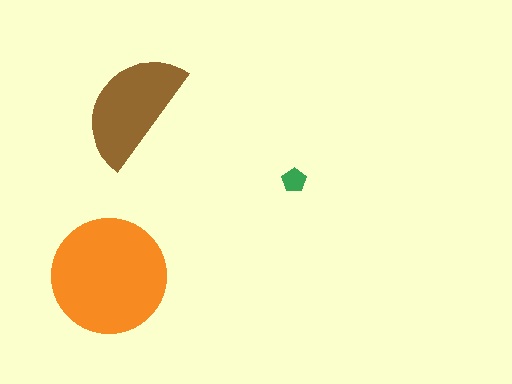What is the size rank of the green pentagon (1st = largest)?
3rd.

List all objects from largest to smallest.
The orange circle, the brown semicircle, the green pentagon.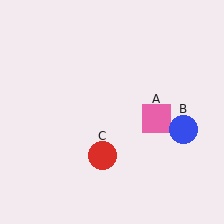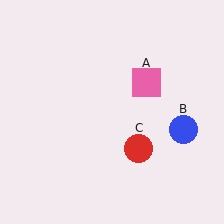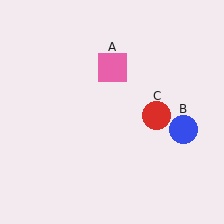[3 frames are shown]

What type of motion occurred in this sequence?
The pink square (object A), red circle (object C) rotated counterclockwise around the center of the scene.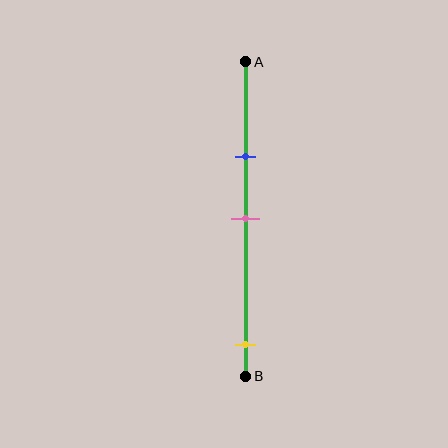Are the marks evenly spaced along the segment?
No, the marks are not evenly spaced.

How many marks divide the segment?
There are 3 marks dividing the segment.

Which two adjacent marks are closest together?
The blue and pink marks are the closest adjacent pair.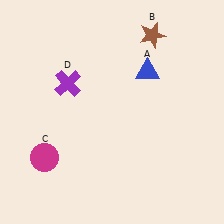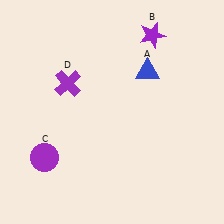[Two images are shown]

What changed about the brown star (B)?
In Image 1, B is brown. In Image 2, it changed to purple.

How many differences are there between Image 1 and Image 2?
There are 2 differences between the two images.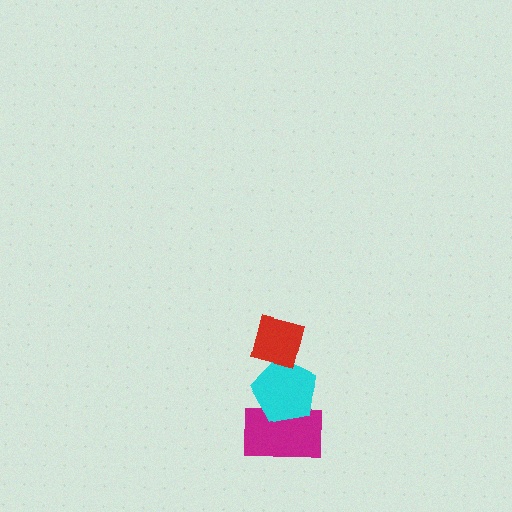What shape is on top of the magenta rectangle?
The cyan pentagon is on top of the magenta rectangle.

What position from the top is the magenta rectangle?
The magenta rectangle is 3rd from the top.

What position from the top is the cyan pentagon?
The cyan pentagon is 2nd from the top.